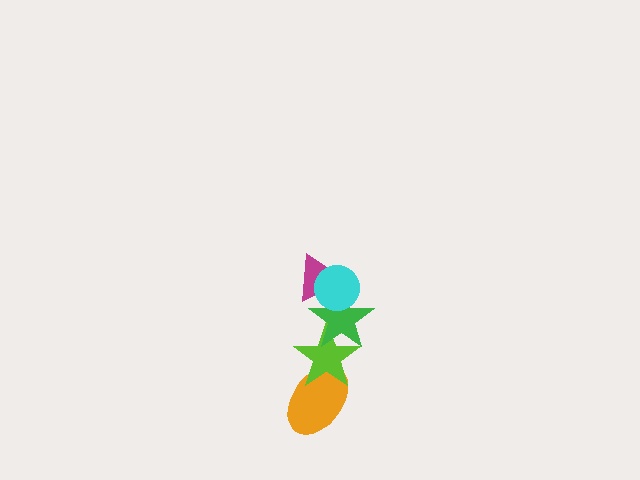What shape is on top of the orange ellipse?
The lime star is on top of the orange ellipse.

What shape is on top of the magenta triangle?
The cyan circle is on top of the magenta triangle.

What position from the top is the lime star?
The lime star is 4th from the top.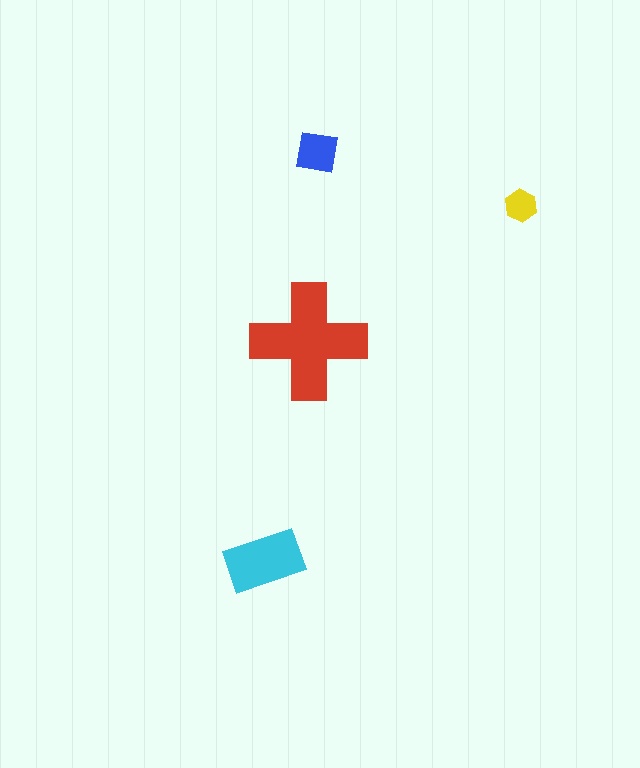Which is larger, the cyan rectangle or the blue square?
The cyan rectangle.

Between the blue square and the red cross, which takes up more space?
The red cross.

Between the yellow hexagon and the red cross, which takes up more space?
The red cross.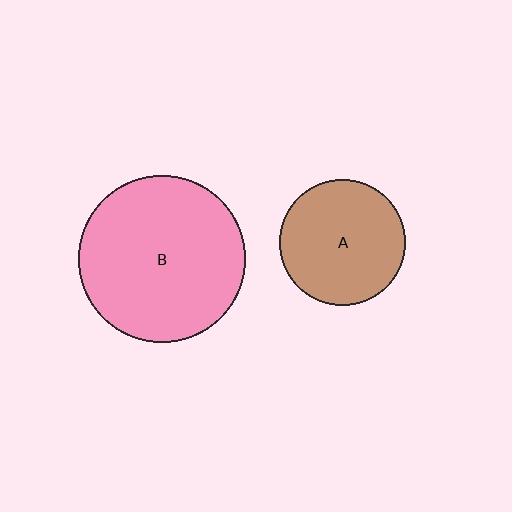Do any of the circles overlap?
No, none of the circles overlap.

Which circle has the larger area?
Circle B (pink).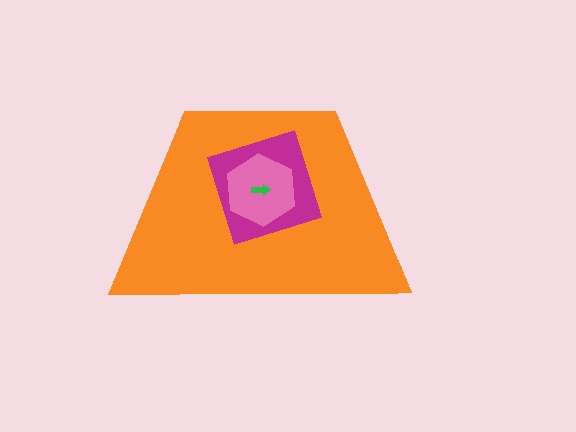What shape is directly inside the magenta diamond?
The pink hexagon.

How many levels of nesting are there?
4.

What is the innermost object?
The green arrow.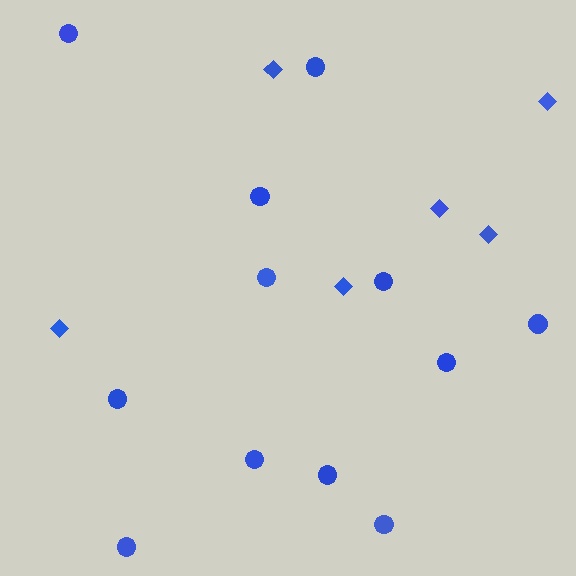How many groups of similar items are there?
There are 2 groups: one group of circles (12) and one group of diamonds (6).